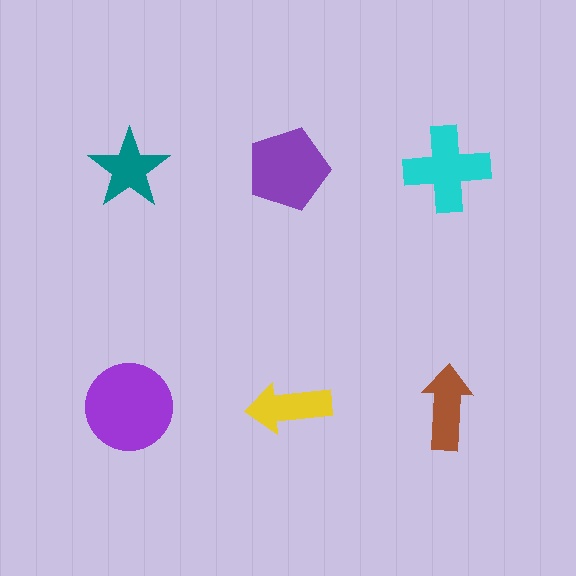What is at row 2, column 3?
A brown arrow.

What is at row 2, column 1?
A purple circle.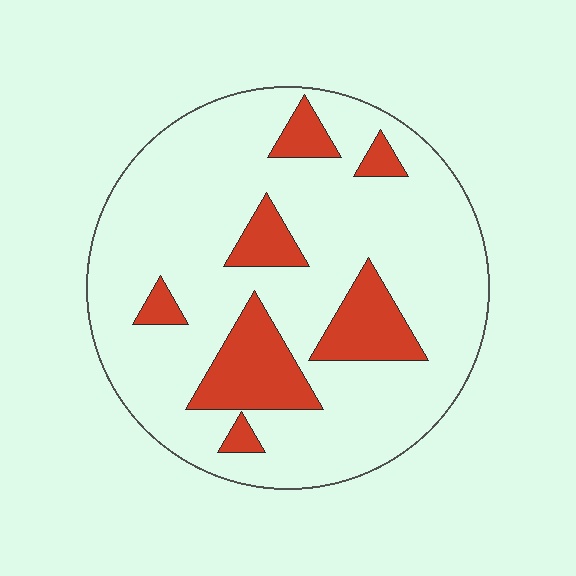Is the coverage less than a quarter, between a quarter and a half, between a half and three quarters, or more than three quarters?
Less than a quarter.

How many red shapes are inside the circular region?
7.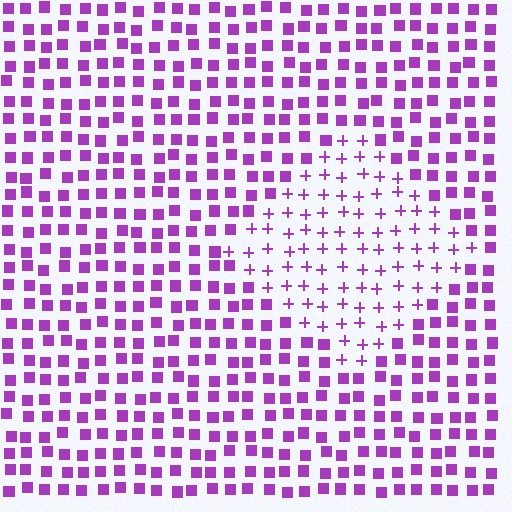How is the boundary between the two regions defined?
The boundary is defined by a change in element shape: plus signs inside vs. squares outside. All elements share the same color and spacing.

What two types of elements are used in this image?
The image uses plus signs inside the diamond region and squares outside it.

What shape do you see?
I see a diamond.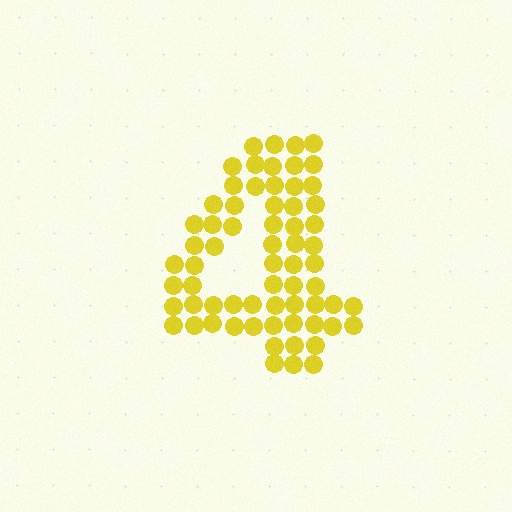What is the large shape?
The large shape is the digit 4.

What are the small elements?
The small elements are circles.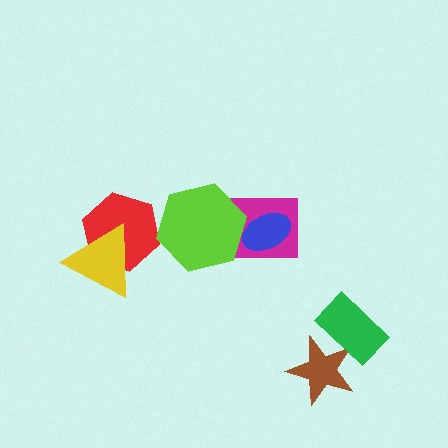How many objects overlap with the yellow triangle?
1 object overlaps with the yellow triangle.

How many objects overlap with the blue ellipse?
1 object overlaps with the blue ellipse.